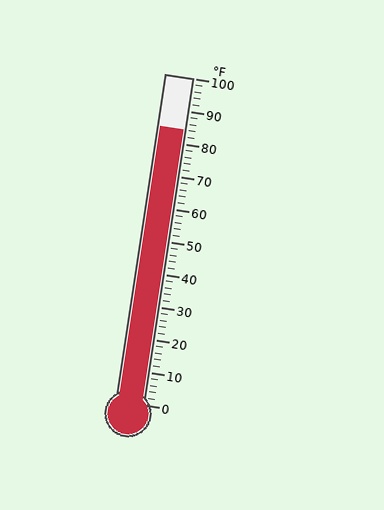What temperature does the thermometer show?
The thermometer shows approximately 84°F.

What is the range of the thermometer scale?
The thermometer scale ranges from 0°F to 100°F.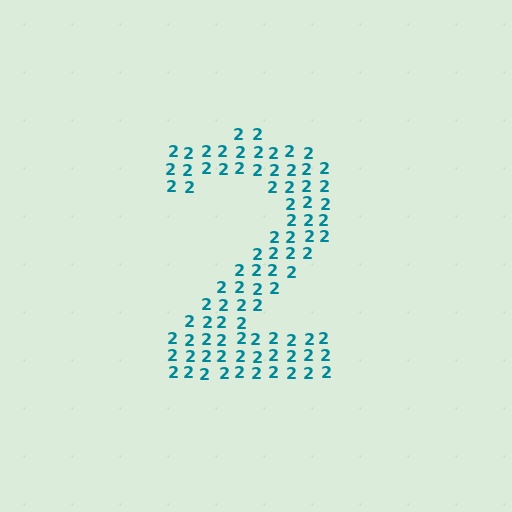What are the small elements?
The small elements are digit 2's.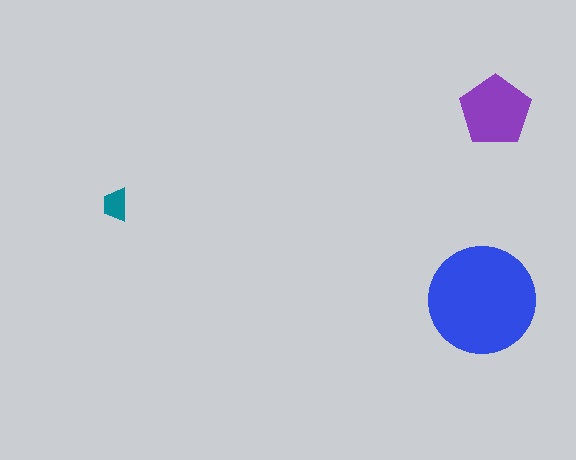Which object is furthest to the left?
The teal trapezoid is leftmost.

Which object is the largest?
The blue circle.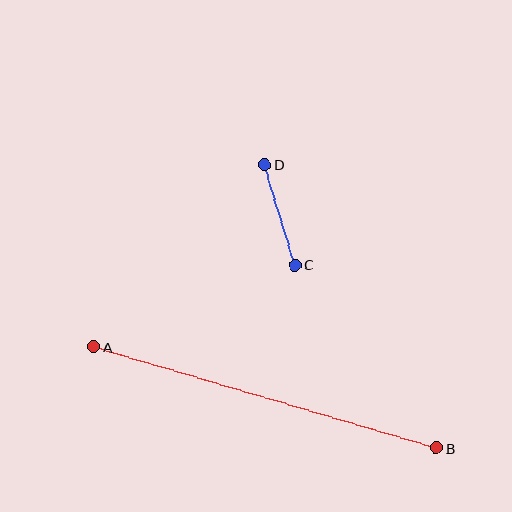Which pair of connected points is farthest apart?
Points A and B are farthest apart.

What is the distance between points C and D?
The distance is approximately 105 pixels.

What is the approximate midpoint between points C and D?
The midpoint is at approximately (280, 215) pixels.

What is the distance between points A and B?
The distance is approximately 358 pixels.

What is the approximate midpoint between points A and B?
The midpoint is at approximately (265, 397) pixels.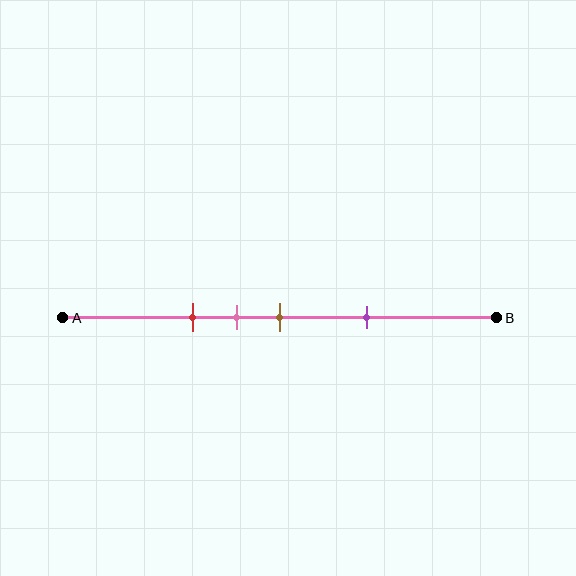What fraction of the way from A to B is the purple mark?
The purple mark is approximately 70% (0.7) of the way from A to B.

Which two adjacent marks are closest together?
The pink and brown marks are the closest adjacent pair.